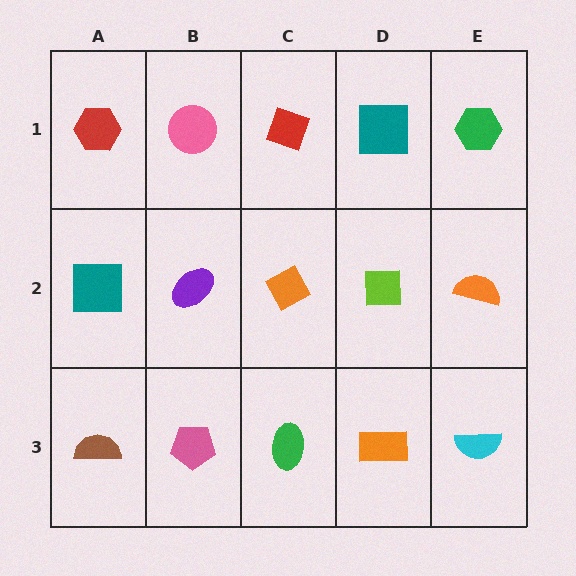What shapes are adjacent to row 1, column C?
An orange diamond (row 2, column C), a pink circle (row 1, column B), a teal square (row 1, column D).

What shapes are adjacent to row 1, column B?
A purple ellipse (row 2, column B), a red hexagon (row 1, column A), a red diamond (row 1, column C).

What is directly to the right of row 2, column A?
A purple ellipse.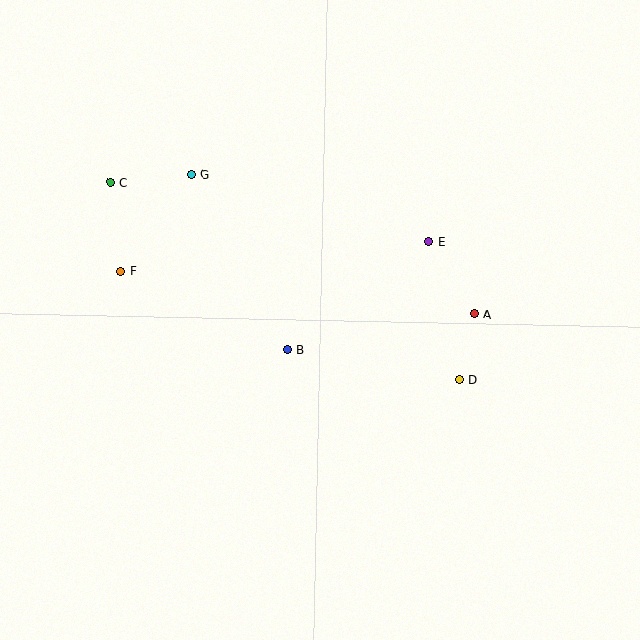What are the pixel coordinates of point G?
Point G is at (191, 174).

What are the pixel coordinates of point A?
Point A is at (474, 314).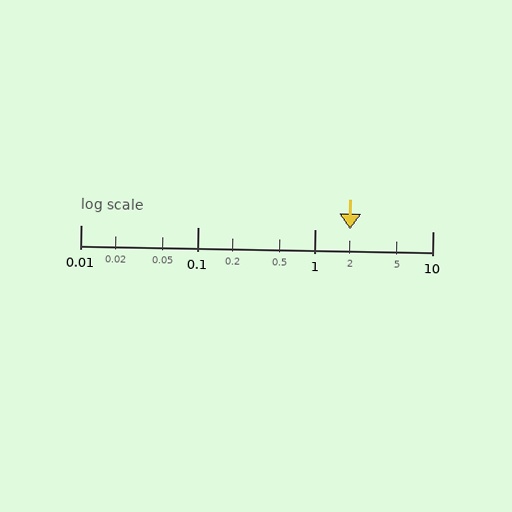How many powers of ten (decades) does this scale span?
The scale spans 3 decades, from 0.01 to 10.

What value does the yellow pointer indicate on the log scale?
The pointer indicates approximately 2.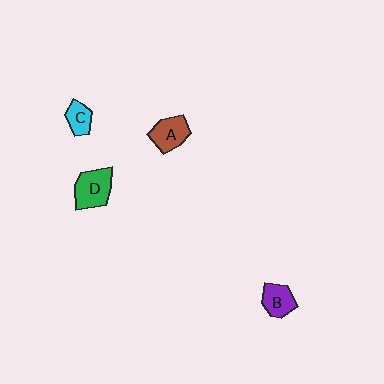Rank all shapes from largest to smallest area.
From largest to smallest: D (green), A (brown), B (purple), C (cyan).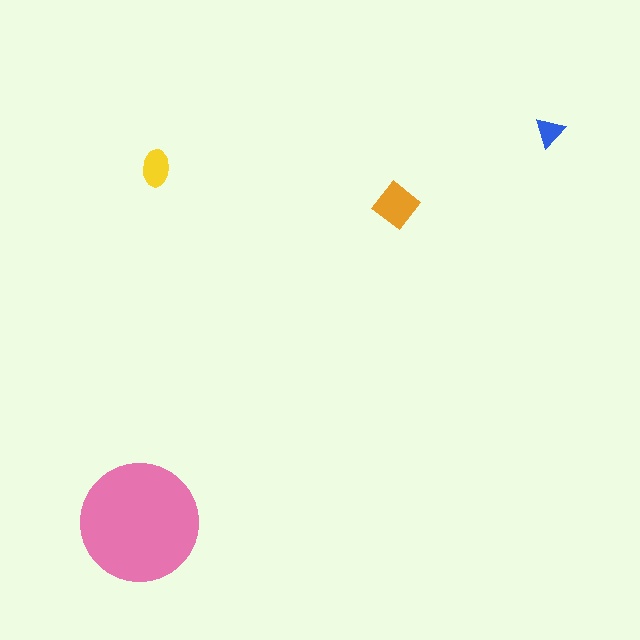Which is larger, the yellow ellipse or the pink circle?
The pink circle.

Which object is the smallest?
The blue triangle.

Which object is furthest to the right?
The blue triangle is rightmost.